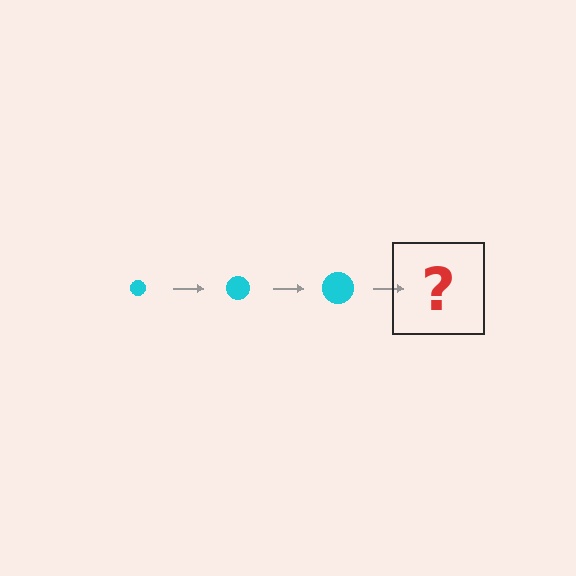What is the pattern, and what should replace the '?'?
The pattern is that the circle gets progressively larger each step. The '?' should be a cyan circle, larger than the previous one.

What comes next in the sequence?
The next element should be a cyan circle, larger than the previous one.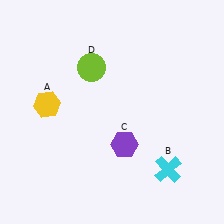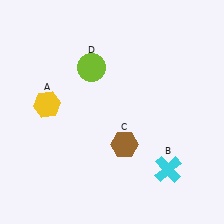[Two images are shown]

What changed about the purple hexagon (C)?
In Image 1, C is purple. In Image 2, it changed to brown.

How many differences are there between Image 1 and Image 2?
There is 1 difference between the two images.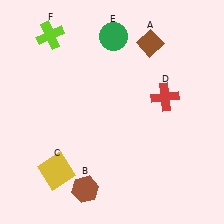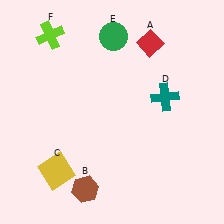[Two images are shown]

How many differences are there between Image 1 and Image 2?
There are 2 differences between the two images.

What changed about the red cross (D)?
In Image 1, D is red. In Image 2, it changed to teal.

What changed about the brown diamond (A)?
In Image 1, A is brown. In Image 2, it changed to red.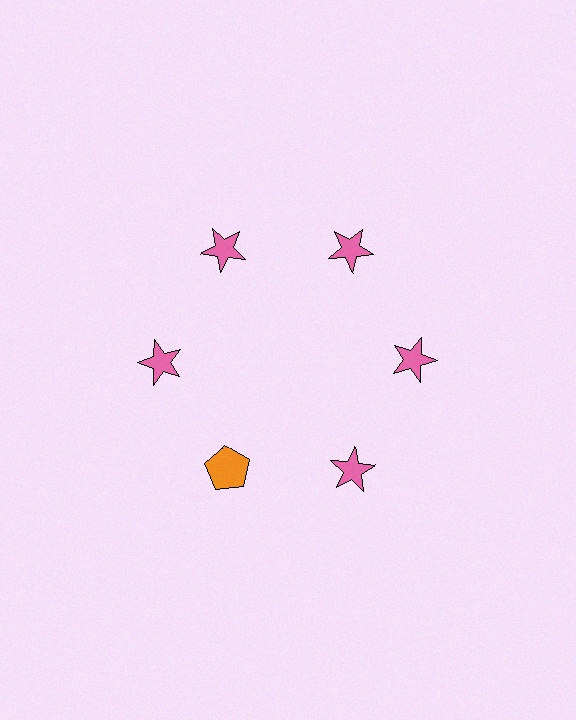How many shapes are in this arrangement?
There are 6 shapes arranged in a ring pattern.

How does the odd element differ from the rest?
It differs in both color (orange instead of pink) and shape (pentagon instead of star).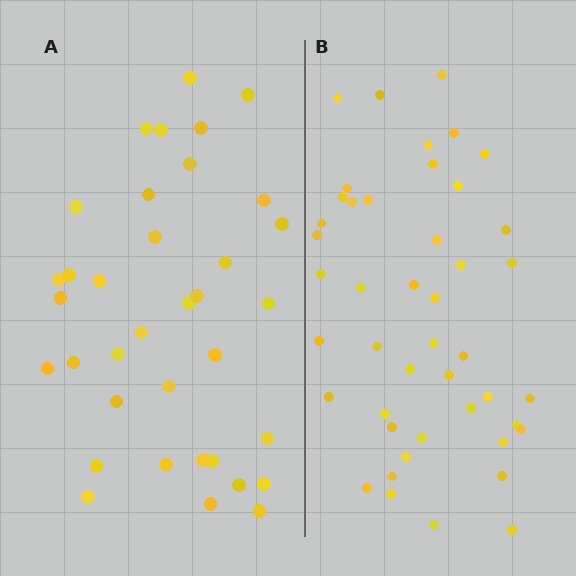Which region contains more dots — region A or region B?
Region B (the right region) has more dots.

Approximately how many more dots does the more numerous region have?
Region B has roughly 8 or so more dots than region A.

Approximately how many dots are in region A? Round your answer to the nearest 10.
About 40 dots. (The exact count is 36, which rounds to 40.)